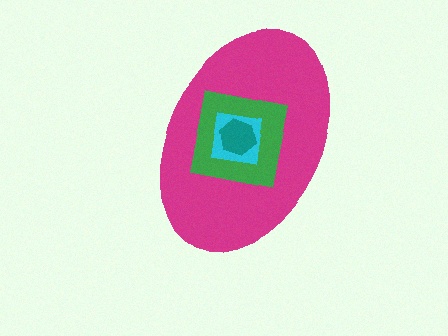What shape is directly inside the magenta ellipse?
The green square.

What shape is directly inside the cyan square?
The teal hexagon.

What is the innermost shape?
The teal hexagon.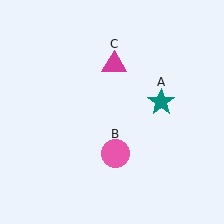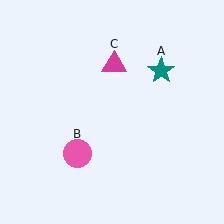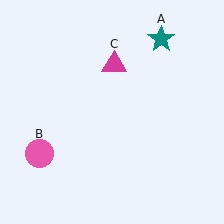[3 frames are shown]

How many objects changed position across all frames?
2 objects changed position: teal star (object A), pink circle (object B).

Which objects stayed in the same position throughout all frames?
Magenta triangle (object C) remained stationary.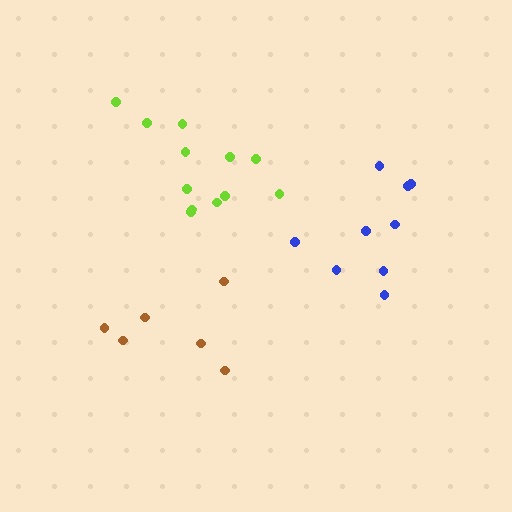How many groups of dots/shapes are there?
There are 3 groups.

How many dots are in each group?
Group 1: 6 dots, Group 2: 12 dots, Group 3: 9 dots (27 total).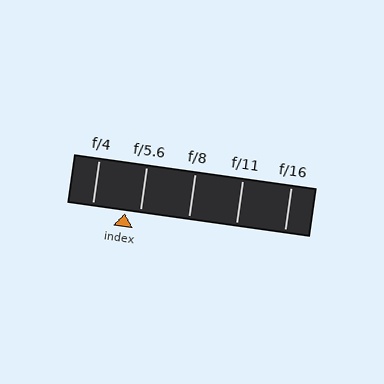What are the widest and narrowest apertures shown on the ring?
The widest aperture shown is f/4 and the narrowest is f/16.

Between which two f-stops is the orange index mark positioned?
The index mark is between f/4 and f/5.6.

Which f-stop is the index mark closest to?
The index mark is closest to f/5.6.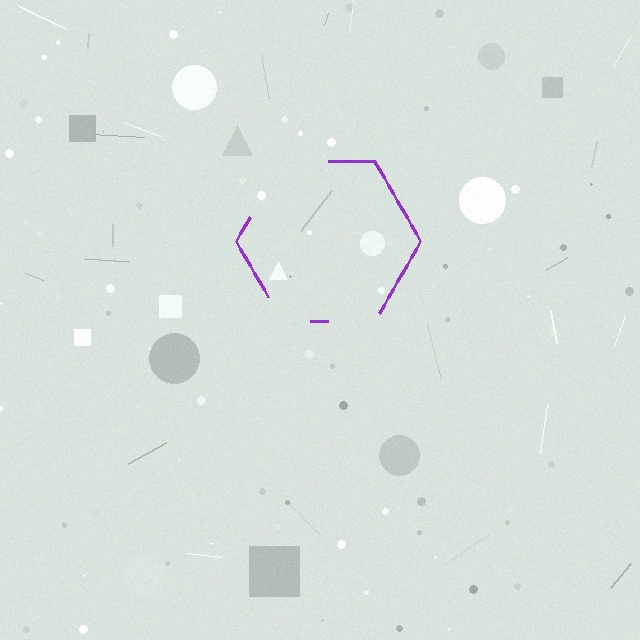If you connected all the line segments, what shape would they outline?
They would outline a hexagon.